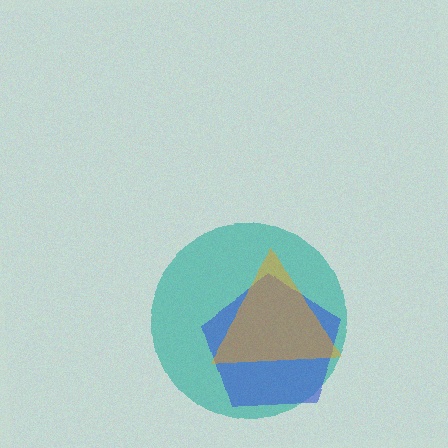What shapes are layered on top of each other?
The layered shapes are: a teal circle, a blue pentagon, an orange triangle.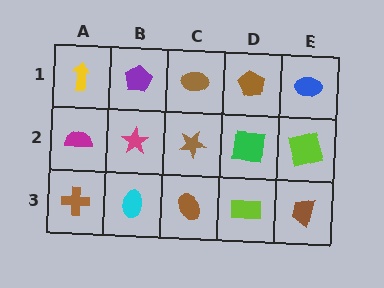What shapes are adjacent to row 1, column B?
A magenta star (row 2, column B), a yellow arrow (row 1, column A), a brown ellipse (row 1, column C).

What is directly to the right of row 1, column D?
A blue ellipse.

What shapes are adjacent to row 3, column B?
A magenta star (row 2, column B), a brown cross (row 3, column A), a brown ellipse (row 3, column C).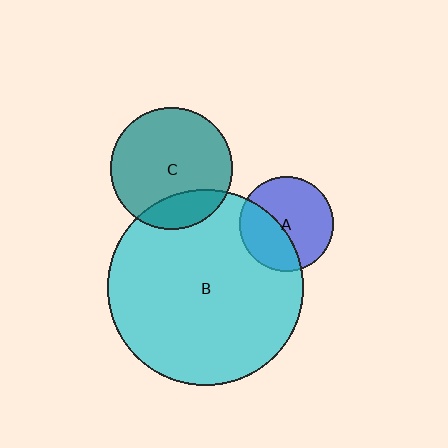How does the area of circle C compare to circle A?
Approximately 1.7 times.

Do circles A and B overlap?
Yes.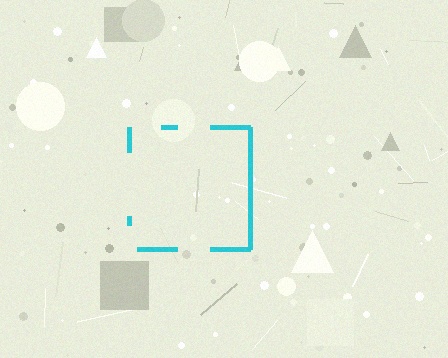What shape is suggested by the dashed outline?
The dashed outline suggests a square.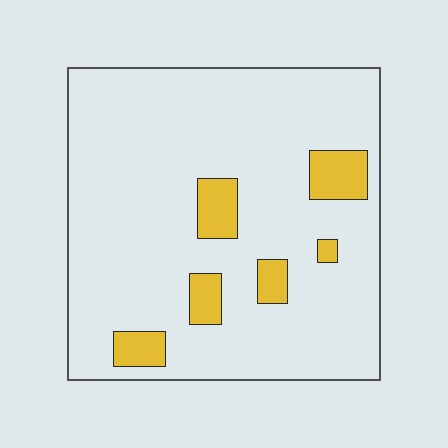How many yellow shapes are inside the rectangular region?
6.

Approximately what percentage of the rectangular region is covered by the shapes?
Approximately 10%.